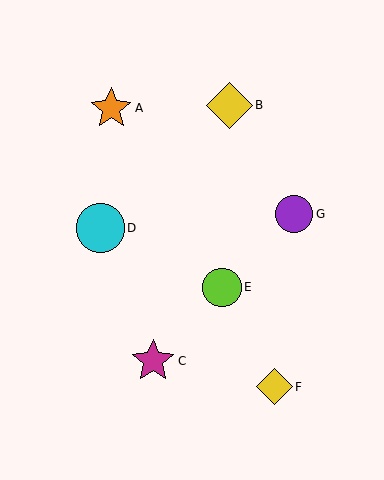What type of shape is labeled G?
Shape G is a purple circle.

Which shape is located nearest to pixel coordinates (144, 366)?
The magenta star (labeled C) at (153, 361) is nearest to that location.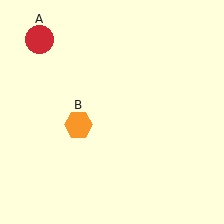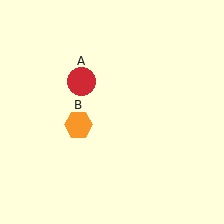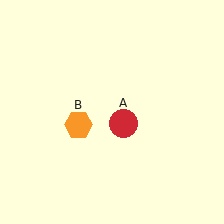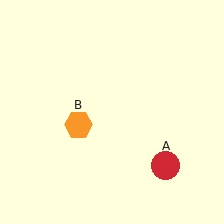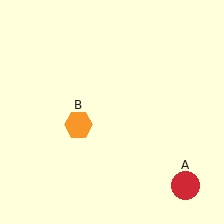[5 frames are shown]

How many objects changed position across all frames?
1 object changed position: red circle (object A).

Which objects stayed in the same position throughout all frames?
Orange hexagon (object B) remained stationary.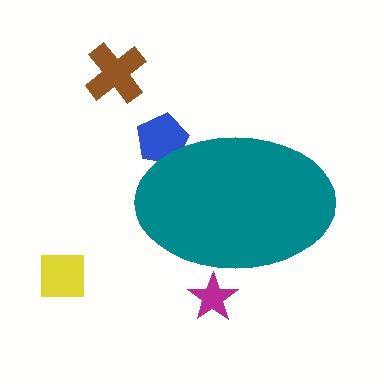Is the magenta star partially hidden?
Yes, the magenta star is partially hidden behind the teal ellipse.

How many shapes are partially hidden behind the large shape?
2 shapes are partially hidden.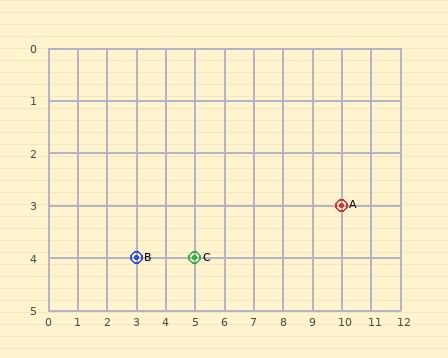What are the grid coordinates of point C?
Point C is at grid coordinates (5, 4).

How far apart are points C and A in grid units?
Points C and A are 5 columns and 1 row apart (about 5.1 grid units diagonally).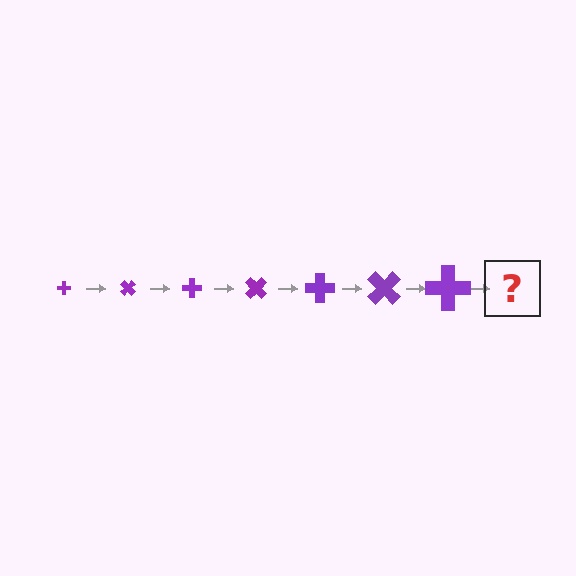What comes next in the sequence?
The next element should be a cross, larger than the previous one and rotated 315 degrees from the start.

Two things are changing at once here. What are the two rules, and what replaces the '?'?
The two rules are that the cross grows larger each step and it rotates 45 degrees each step. The '?' should be a cross, larger than the previous one and rotated 315 degrees from the start.